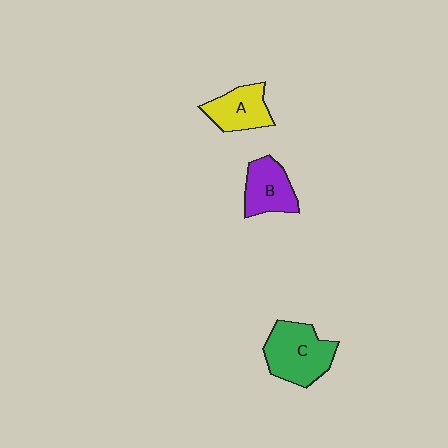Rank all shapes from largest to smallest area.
From largest to smallest: C (green), B (purple), A (yellow).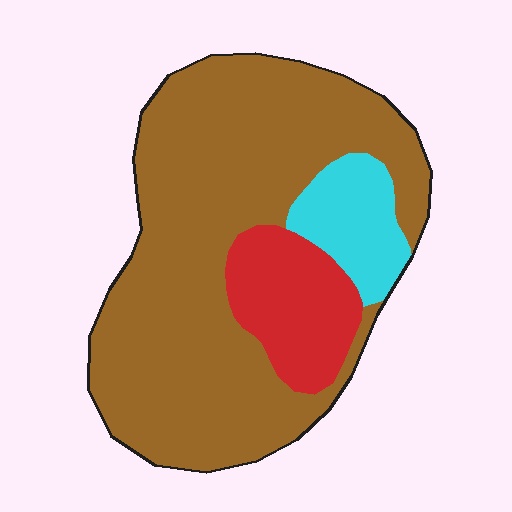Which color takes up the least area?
Cyan, at roughly 10%.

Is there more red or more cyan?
Red.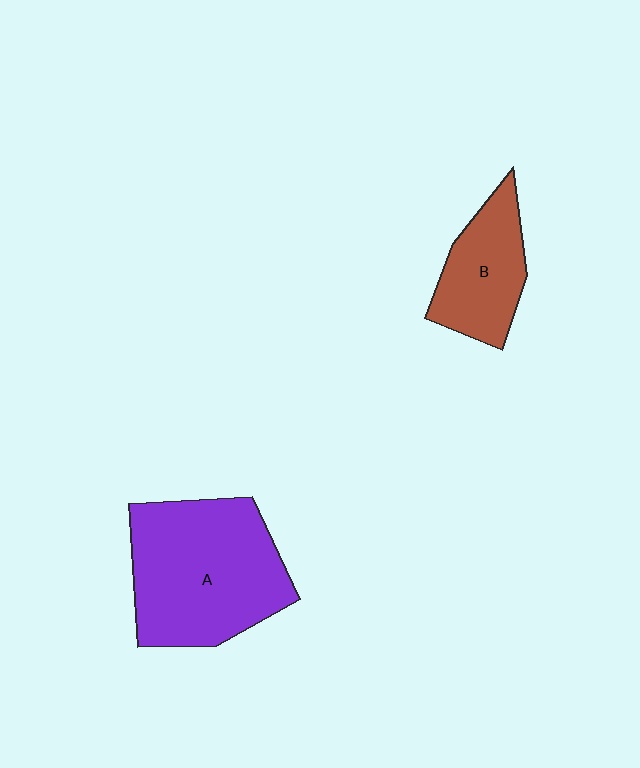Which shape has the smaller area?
Shape B (brown).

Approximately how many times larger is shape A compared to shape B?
Approximately 1.9 times.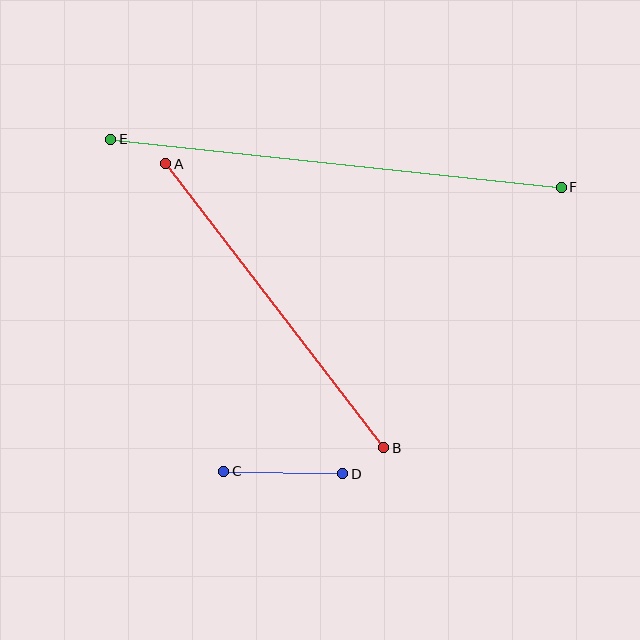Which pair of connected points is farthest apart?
Points E and F are farthest apart.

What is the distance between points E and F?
The distance is approximately 453 pixels.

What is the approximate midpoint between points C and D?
The midpoint is at approximately (283, 473) pixels.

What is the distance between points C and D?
The distance is approximately 119 pixels.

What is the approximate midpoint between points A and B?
The midpoint is at approximately (275, 306) pixels.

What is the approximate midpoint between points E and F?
The midpoint is at approximately (336, 163) pixels.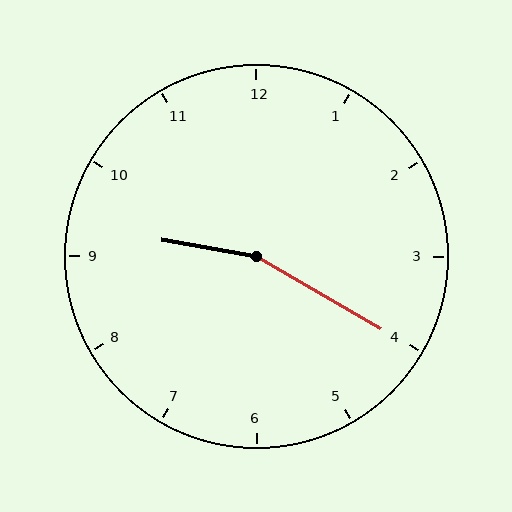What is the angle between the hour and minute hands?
Approximately 160 degrees.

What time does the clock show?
9:20.